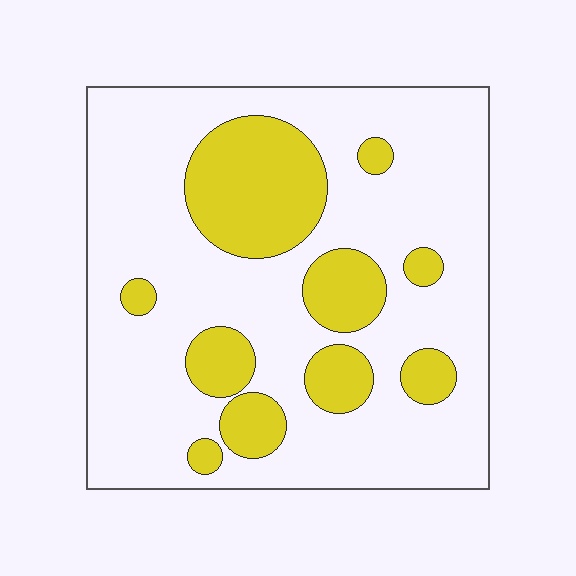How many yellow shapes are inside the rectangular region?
10.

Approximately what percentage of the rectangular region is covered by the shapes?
Approximately 25%.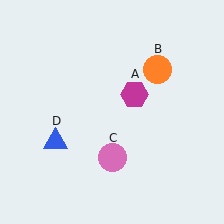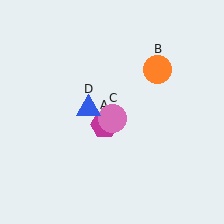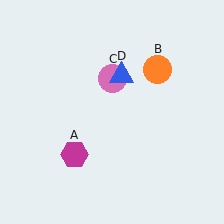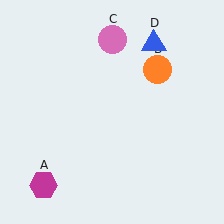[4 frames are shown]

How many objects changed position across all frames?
3 objects changed position: magenta hexagon (object A), pink circle (object C), blue triangle (object D).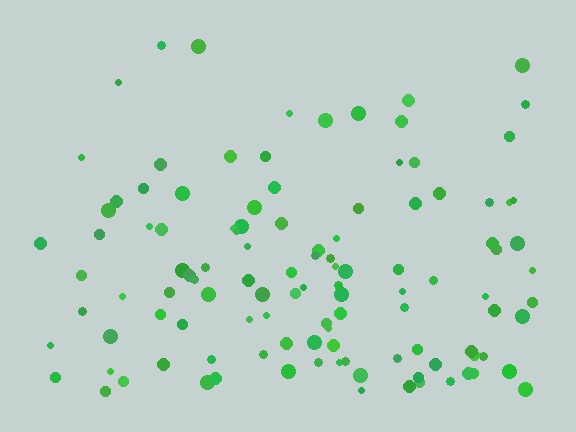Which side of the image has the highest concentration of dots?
The bottom.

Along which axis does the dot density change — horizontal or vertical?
Vertical.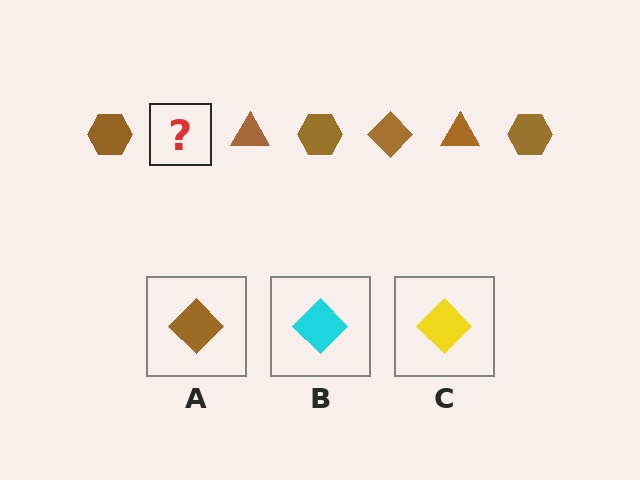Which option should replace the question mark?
Option A.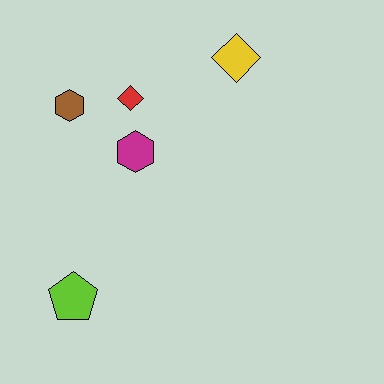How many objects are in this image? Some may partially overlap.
There are 5 objects.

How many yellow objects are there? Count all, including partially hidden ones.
There is 1 yellow object.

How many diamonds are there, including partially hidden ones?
There are 2 diamonds.